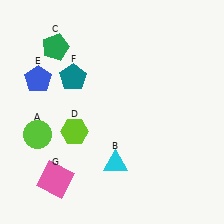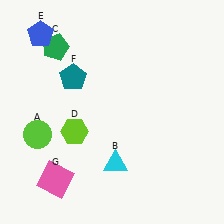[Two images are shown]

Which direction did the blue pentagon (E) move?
The blue pentagon (E) moved up.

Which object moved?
The blue pentagon (E) moved up.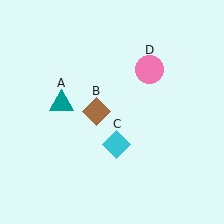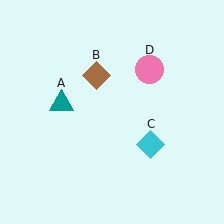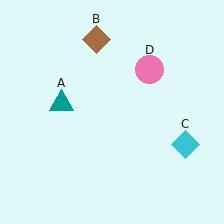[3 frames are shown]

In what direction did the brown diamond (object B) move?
The brown diamond (object B) moved up.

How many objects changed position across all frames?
2 objects changed position: brown diamond (object B), cyan diamond (object C).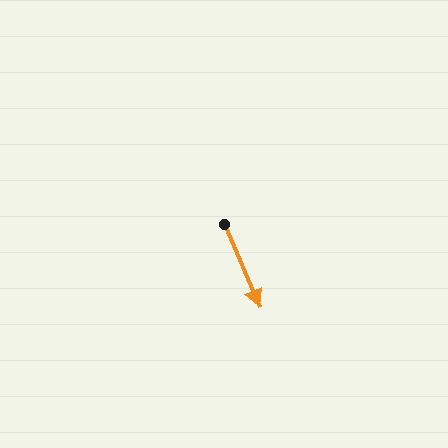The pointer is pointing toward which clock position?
Roughly 5 o'clock.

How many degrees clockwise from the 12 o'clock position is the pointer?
Approximately 157 degrees.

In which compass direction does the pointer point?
Southeast.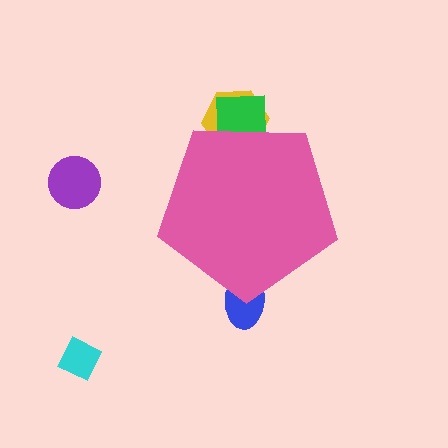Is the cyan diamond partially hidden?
No, the cyan diamond is fully visible.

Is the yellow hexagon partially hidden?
Yes, the yellow hexagon is partially hidden behind the pink pentagon.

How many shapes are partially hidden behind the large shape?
3 shapes are partially hidden.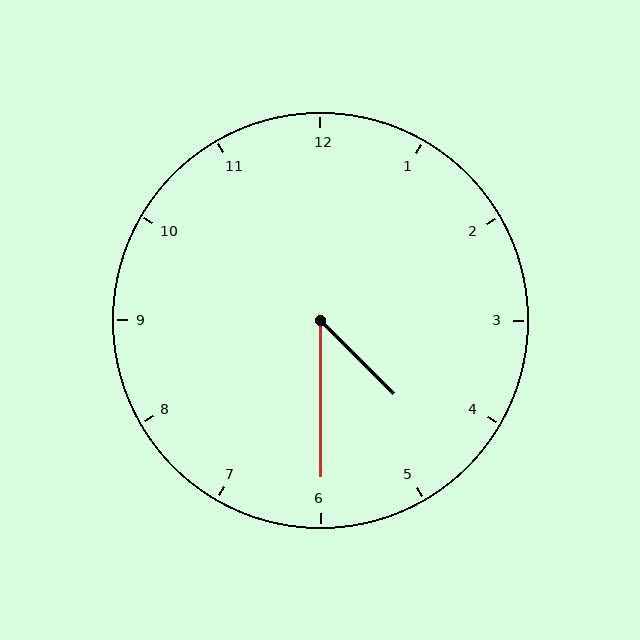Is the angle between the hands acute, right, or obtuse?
It is acute.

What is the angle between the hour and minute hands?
Approximately 45 degrees.